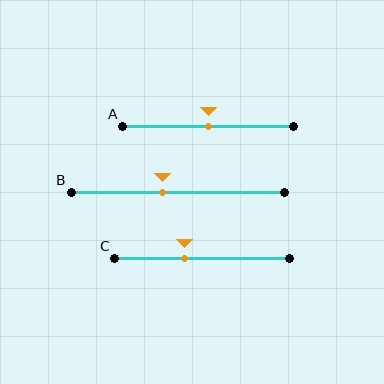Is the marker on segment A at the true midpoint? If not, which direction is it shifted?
Yes, the marker on segment A is at the true midpoint.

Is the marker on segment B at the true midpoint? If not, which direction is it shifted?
No, the marker on segment B is shifted to the left by about 7% of the segment length.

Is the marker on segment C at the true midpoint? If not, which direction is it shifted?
No, the marker on segment C is shifted to the left by about 10% of the segment length.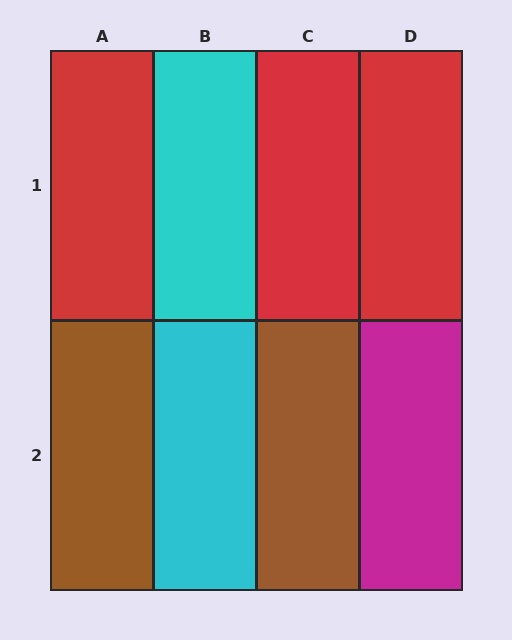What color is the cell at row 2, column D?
Magenta.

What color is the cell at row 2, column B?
Cyan.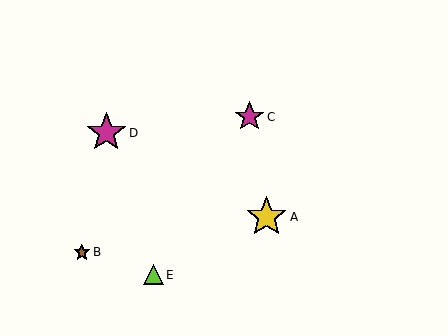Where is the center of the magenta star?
The center of the magenta star is at (249, 117).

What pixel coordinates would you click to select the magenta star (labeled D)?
Click at (106, 133) to select the magenta star D.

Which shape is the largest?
The yellow star (labeled A) is the largest.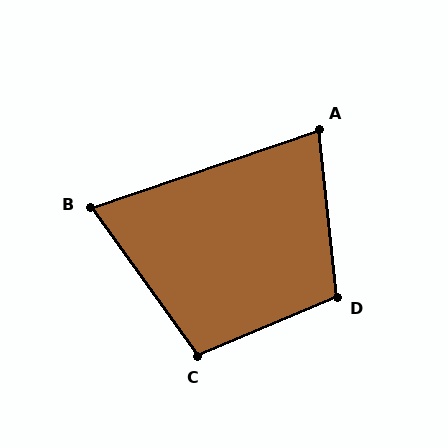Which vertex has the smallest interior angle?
B, at approximately 73 degrees.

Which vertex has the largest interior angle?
D, at approximately 107 degrees.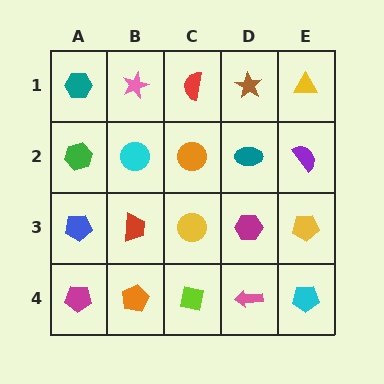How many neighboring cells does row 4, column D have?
3.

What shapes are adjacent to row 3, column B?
A cyan circle (row 2, column B), an orange pentagon (row 4, column B), a blue pentagon (row 3, column A), a yellow circle (row 3, column C).